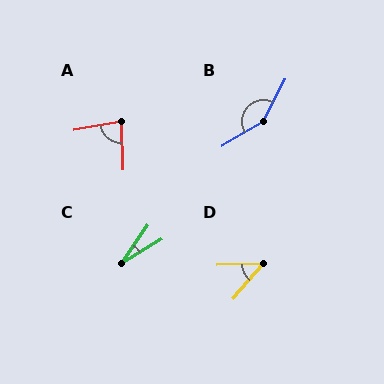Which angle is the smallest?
C, at approximately 24 degrees.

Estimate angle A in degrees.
Approximately 81 degrees.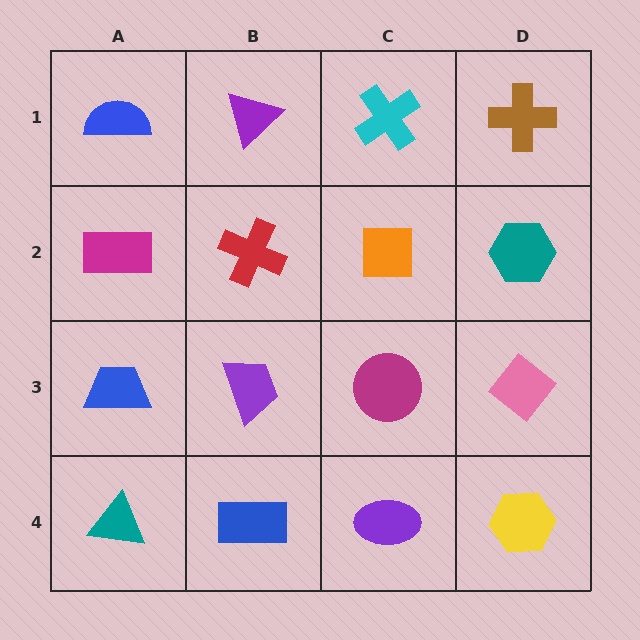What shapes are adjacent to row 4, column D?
A pink diamond (row 3, column D), a purple ellipse (row 4, column C).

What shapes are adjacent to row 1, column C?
An orange square (row 2, column C), a purple triangle (row 1, column B), a brown cross (row 1, column D).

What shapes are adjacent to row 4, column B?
A purple trapezoid (row 3, column B), a teal triangle (row 4, column A), a purple ellipse (row 4, column C).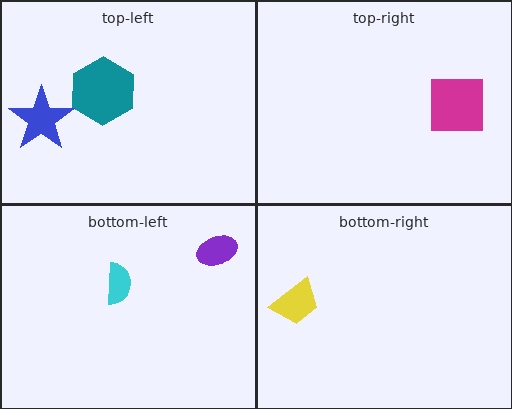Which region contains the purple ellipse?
The bottom-left region.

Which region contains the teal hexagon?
The top-left region.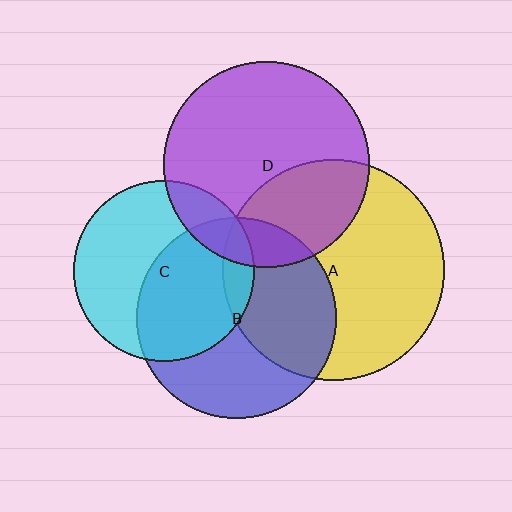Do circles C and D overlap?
Yes.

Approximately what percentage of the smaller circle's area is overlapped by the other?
Approximately 15%.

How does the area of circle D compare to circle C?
Approximately 1.3 times.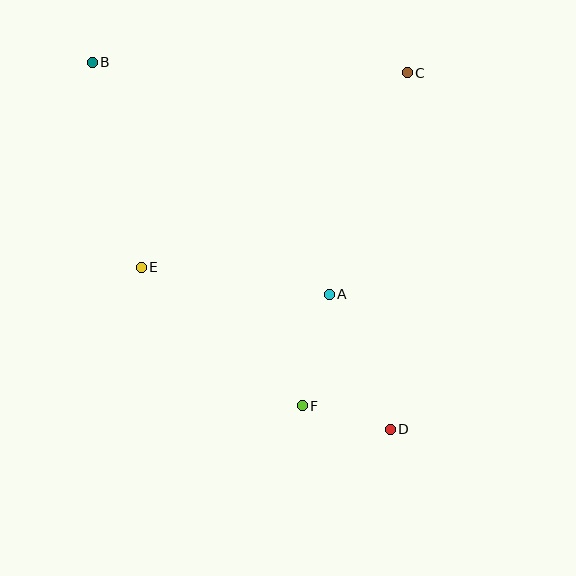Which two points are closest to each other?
Points D and F are closest to each other.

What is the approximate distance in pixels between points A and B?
The distance between A and B is approximately 332 pixels.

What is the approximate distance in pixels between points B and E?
The distance between B and E is approximately 211 pixels.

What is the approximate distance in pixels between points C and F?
The distance between C and F is approximately 349 pixels.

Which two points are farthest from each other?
Points B and D are farthest from each other.